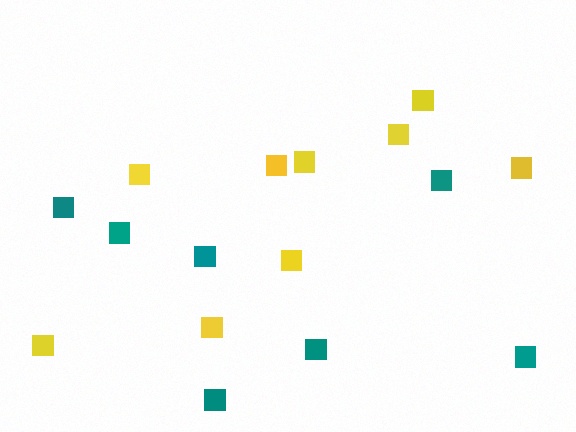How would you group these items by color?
There are 2 groups: one group of yellow squares (9) and one group of teal squares (7).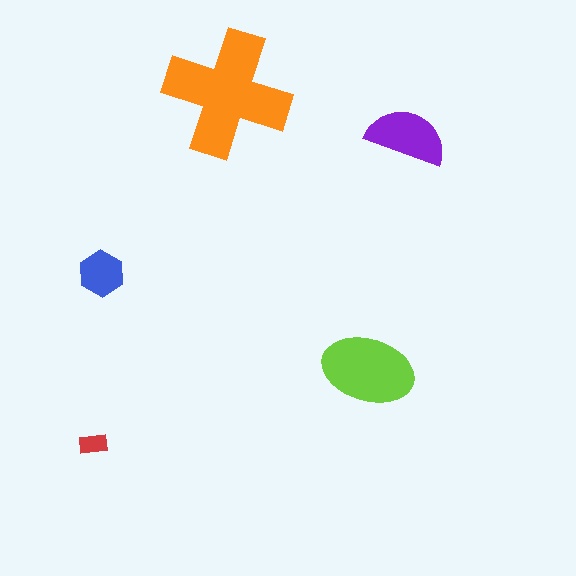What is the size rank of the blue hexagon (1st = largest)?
4th.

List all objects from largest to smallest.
The orange cross, the lime ellipse, the purple semicircle, the blue hexagon, the red rectangle.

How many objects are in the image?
There are 5 objects in the image.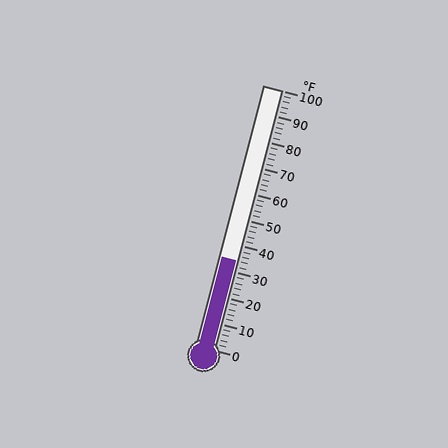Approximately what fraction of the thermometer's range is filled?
The thermometer is filled to approximately 35% of its range.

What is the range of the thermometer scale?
The thermometer scale ranges from 0°F to 100°F.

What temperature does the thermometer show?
The thermometer shows approximately 34°F.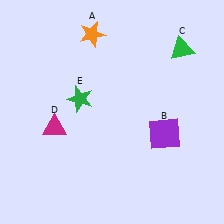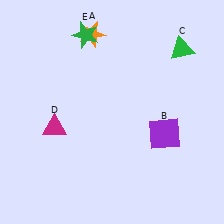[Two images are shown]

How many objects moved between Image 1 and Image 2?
1 object moved between the two images.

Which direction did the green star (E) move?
The green star (E) moved up.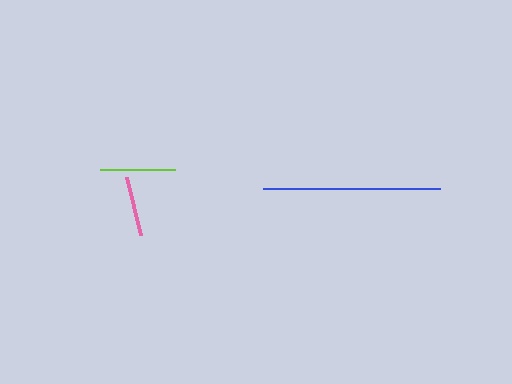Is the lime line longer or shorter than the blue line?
The blue line is longer than the lime line.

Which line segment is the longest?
The blue line is the longest at approximately 176 pixels.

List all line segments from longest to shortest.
From longest to shortest: blue, lime, pink.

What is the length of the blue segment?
The blue segment is approximately 176 pixels long.